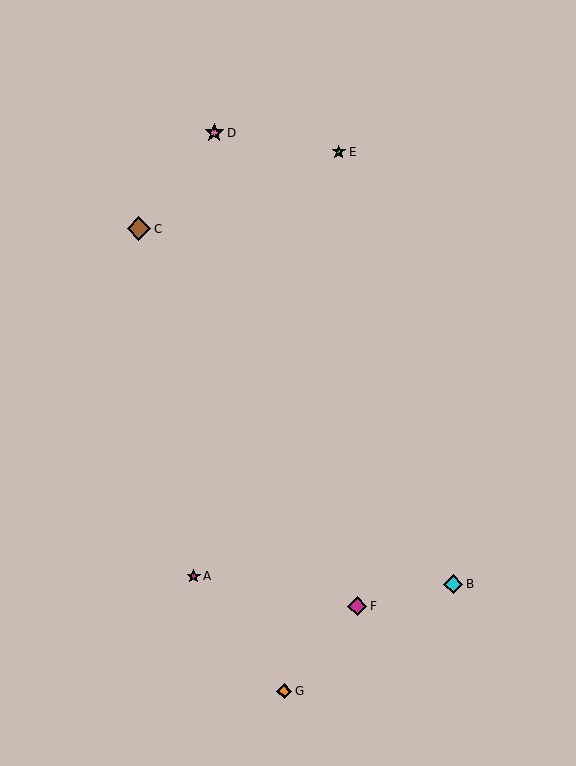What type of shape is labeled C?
Shape C is a brown diamond.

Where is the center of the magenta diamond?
The center of the magenta diamond is at (357, 606).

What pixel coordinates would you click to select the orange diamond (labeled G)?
Click at (284, 691) to select the orange diamond G.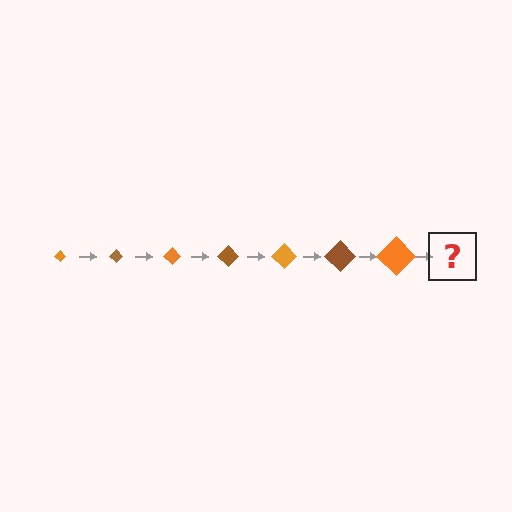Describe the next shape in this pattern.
It should be a brown diamond, larger than the previous one.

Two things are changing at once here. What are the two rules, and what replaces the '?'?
The two rules are that the diamond grows larger each step and the color cycles through orange and brown. The '?' should be a brown diamond, larger than the previous one.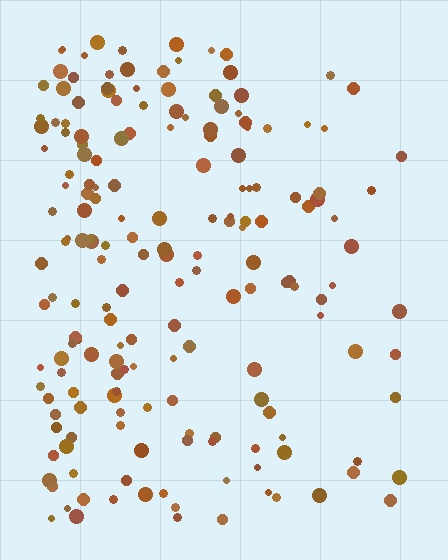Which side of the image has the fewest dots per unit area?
The right.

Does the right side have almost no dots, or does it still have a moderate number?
Still a moderate number, just noticeably fewer than the left.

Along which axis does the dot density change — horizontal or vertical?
Horizontal.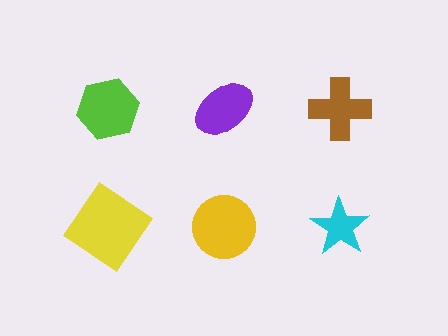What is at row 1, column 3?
A brown cross.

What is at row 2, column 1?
A yellow diamond.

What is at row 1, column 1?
A lime hexagon.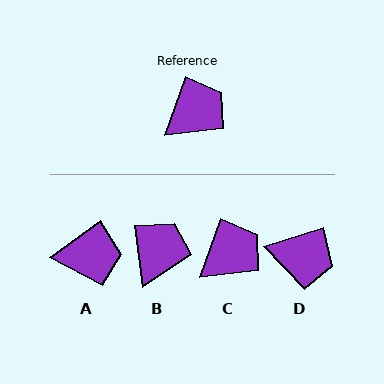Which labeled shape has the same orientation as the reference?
C.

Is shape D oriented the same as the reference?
No, it is off by about 53 degrees.